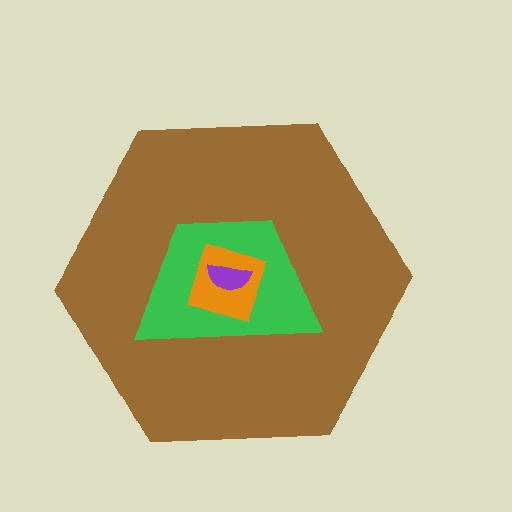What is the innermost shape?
The purple semicircle.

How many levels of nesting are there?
4.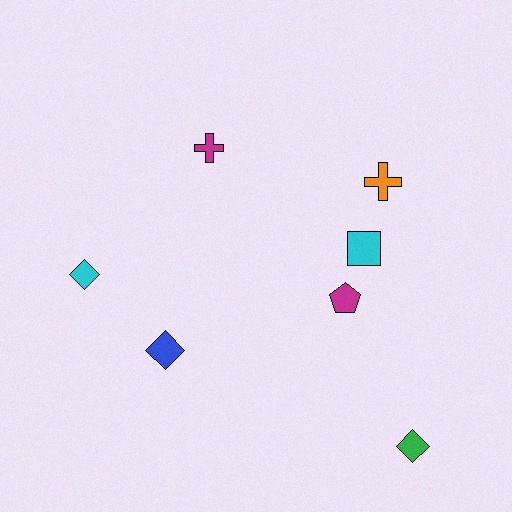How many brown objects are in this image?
There are no brown objects.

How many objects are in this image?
There are 7 objects.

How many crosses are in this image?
There are 2 crosses.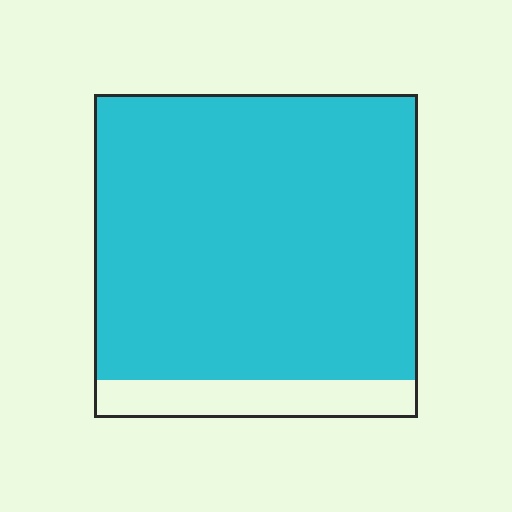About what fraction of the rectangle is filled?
About seven eighths (7/8).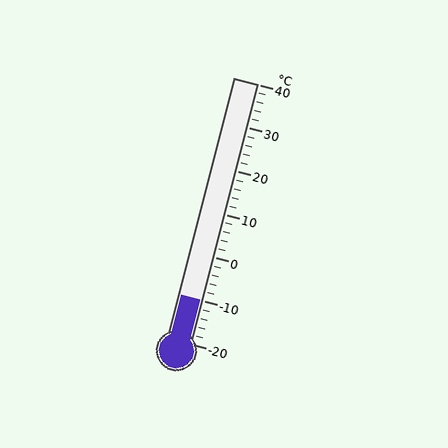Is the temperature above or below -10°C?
The temperature is at -10°C.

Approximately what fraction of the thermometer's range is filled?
The thermometer is filled to approximately 15% of its range.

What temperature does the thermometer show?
The thermometer shows approximately -10°C.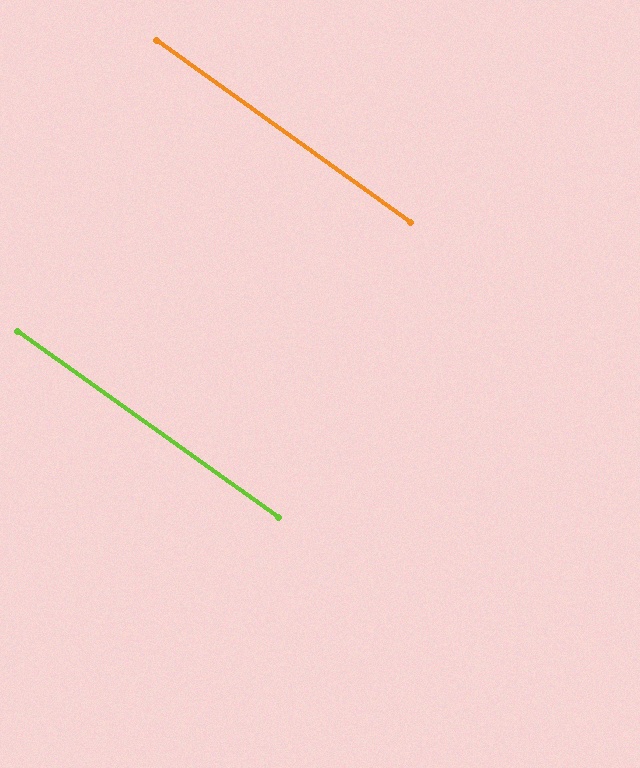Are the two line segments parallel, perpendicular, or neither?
Parallel — their directions differ by only 0.1°.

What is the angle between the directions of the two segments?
Approximately 0 degrees.